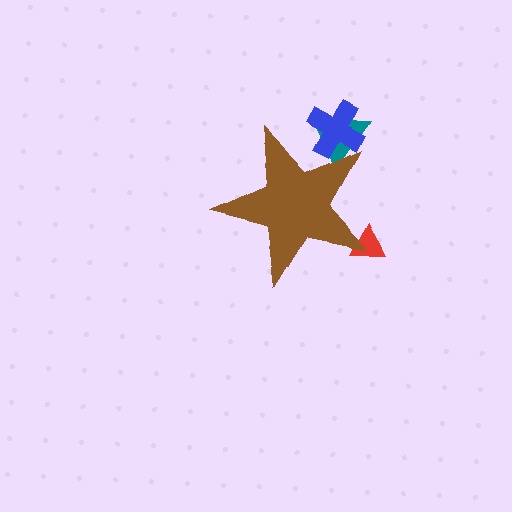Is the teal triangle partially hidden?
Yes, the teal triangle is partially hidden behind the brown star.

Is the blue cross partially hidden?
Yes, the blue cross is partially hidden behind the brown star.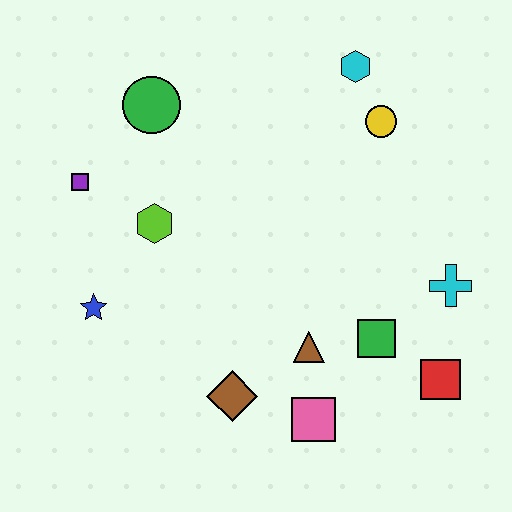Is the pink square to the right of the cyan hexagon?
No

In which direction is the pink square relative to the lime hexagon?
The pink square is below the lime hexagon.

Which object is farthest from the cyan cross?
The purple square is farthest from the cyan cross.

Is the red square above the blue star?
No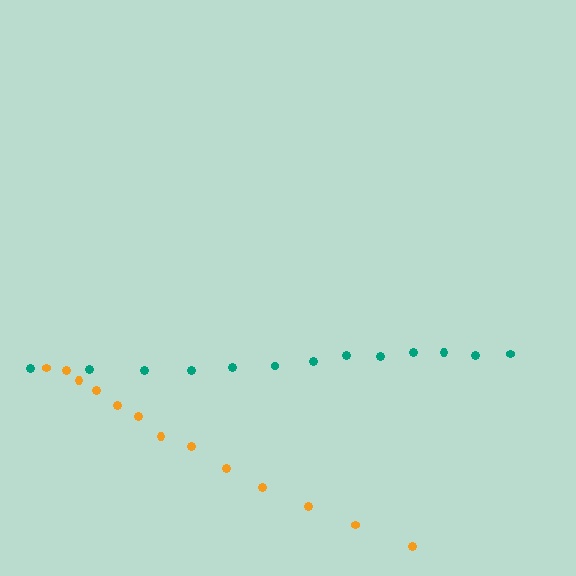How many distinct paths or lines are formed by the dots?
There are 2 distinct paths.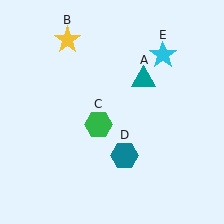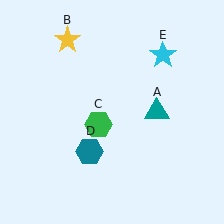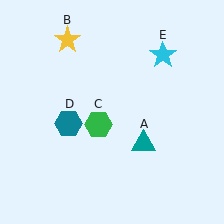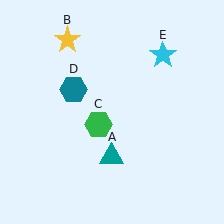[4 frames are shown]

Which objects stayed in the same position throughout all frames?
Yellow star (object B) and green hexagon (object C) and cyan star (object E) remained stationary.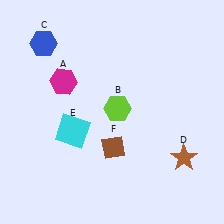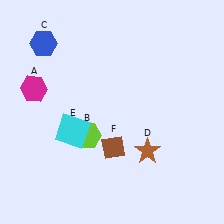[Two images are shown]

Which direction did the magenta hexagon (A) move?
The magenta hexagon (A) moved left.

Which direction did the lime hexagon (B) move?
The lime hexagon (B) moved left.